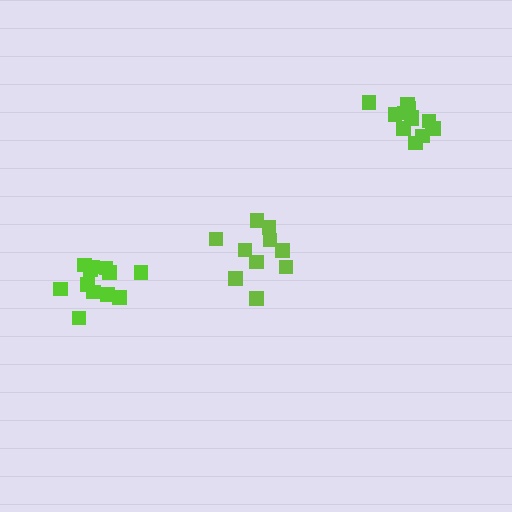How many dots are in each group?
Group 1: 13 dots, Group 2: 10 dots, Group 3: 13 dots (36 total).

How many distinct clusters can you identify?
There are 3 distinct clusters.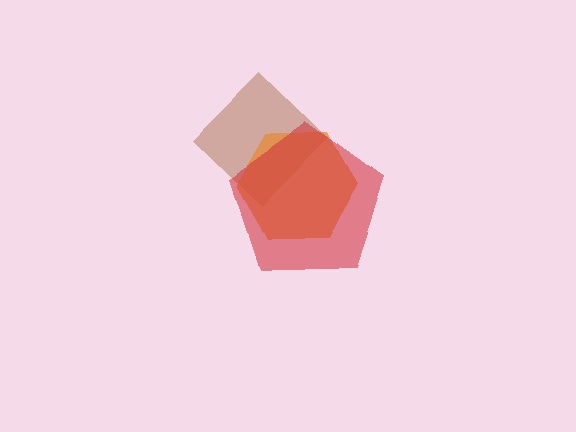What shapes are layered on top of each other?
The layered shapes are: a brown diamond, an orange hexagon, a red pentagon.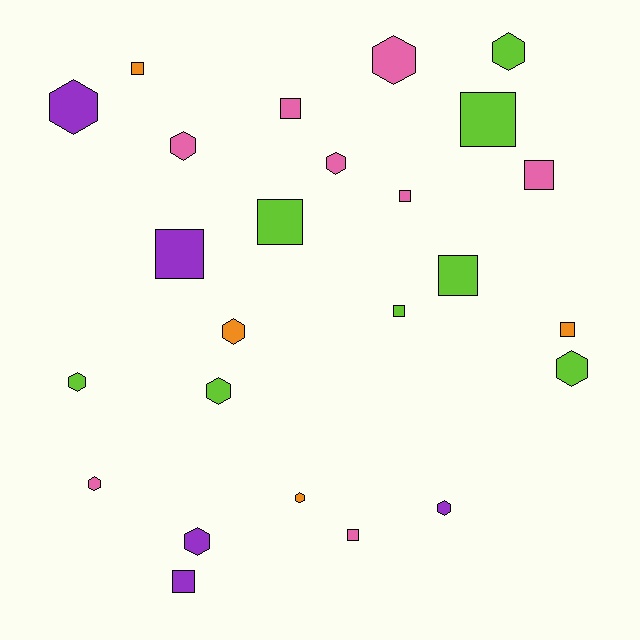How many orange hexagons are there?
There are 2 orange hexagons.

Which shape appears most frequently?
Hexagon, with 13 objects.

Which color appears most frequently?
Pink, with 8 objects.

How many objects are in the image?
There are 25 objects.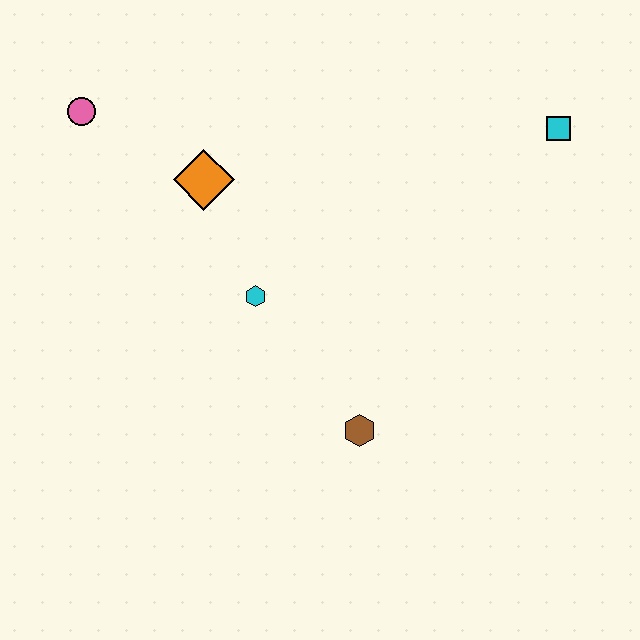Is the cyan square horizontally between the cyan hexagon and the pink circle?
No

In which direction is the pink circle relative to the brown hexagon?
The pink circle is above the brown hexagon.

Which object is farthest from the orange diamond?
The cyan square is farthest from the orange diamond.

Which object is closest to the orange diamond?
The cyan hexagon is closest to the orange diamond.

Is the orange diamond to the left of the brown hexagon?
Yes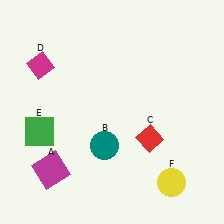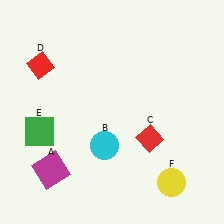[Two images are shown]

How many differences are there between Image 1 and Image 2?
There are 2 differences between the two images.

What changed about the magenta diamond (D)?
In Image 1, D is magenta. In Image 2, it changed to red.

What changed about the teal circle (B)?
In Image 1, B is teal. In Image 2, it changed to cyan.